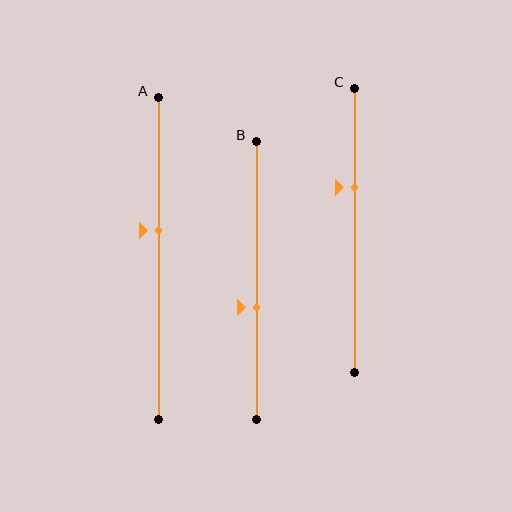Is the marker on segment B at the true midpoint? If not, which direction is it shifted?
No, the marker on segment B is shifted downward by about 9% of the segment length.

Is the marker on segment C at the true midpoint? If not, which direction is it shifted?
No, the marker on segment C is shifted upward by about 15% of the segment length.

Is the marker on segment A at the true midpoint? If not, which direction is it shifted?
No, the marker on segment A is shifted upward by about 9% of the segment length.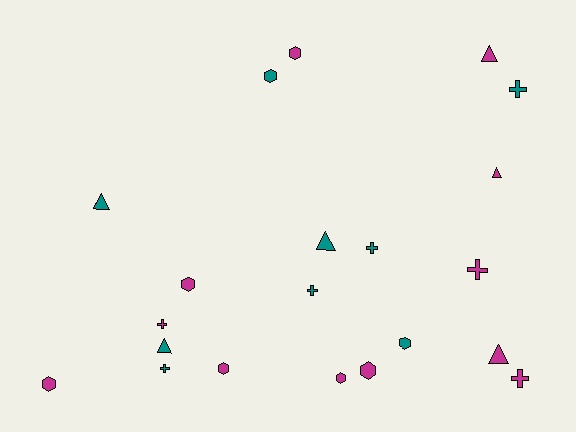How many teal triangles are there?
There are 3 teal triangles.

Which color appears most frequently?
Magenta, with 12 objects.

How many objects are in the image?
There are 21 objects.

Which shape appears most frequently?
Hexagon, with 8 objects.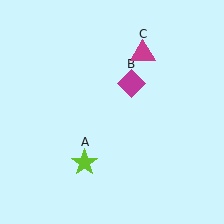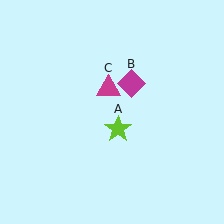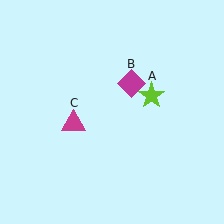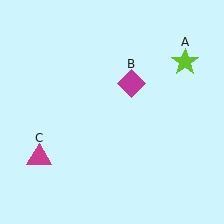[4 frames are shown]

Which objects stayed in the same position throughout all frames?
Magenta diamond (object B) remained stationary.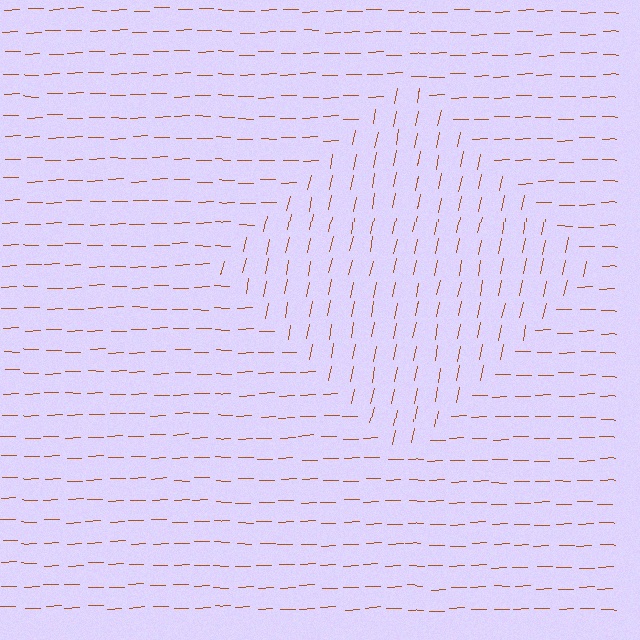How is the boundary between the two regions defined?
The boundary is defined purely by a change in line orientation (approximately 77 degrees difference). All lines are the same color and thickness.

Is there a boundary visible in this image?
Yes, there is a texture boundary formed by a change in line orientation.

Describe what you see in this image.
The image is filled with small brown line segments. A diamond region in the image has lines oriented differently from the surrounding lines, creating a visible texture boundary.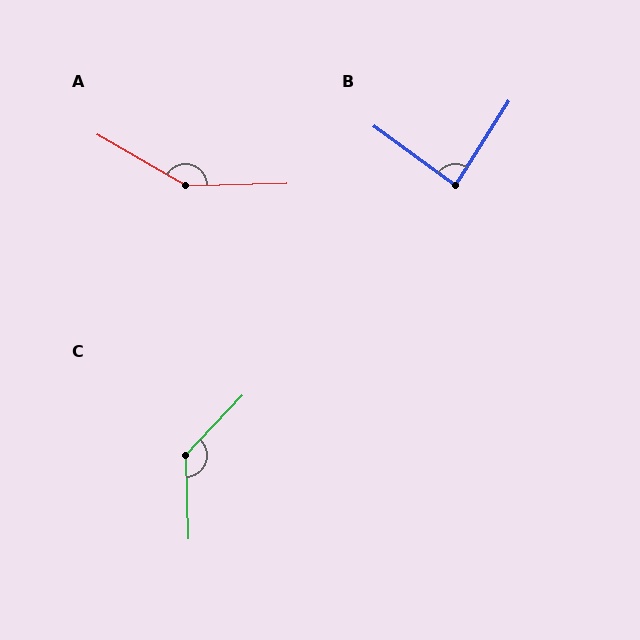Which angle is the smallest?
B, at approximately 86 degrees.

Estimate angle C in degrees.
Approximately 135 degrees.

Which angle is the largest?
A, at approximately 149 degrees.